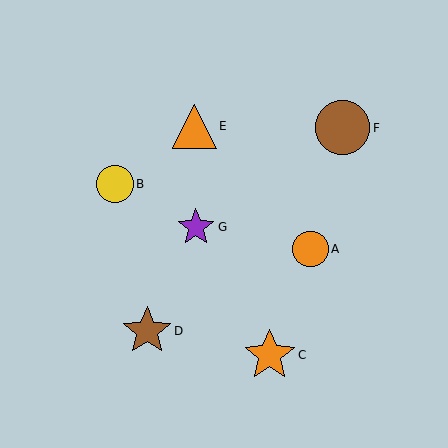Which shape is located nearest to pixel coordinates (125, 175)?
The yellow circle (labeled B) at (115, 184) is nearest to that location.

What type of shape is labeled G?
Shape G is a purple star.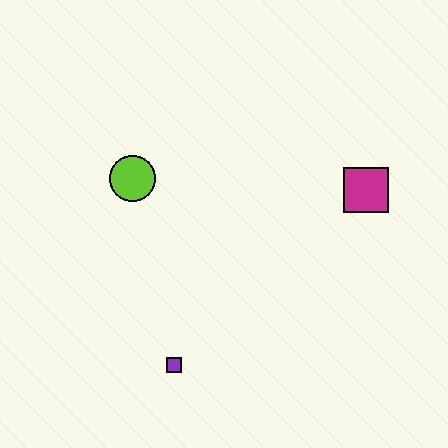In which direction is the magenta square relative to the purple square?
The magenta square is to the right of the purple square.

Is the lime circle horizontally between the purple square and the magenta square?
No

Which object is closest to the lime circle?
The purple square is closest to the lime circle.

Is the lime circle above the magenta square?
Yes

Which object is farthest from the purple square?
The magenta square is farthest from the purple square.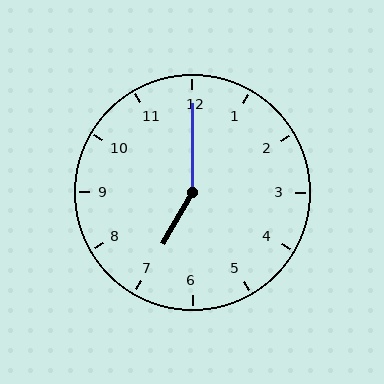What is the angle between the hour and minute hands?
Approximately 150 degrees.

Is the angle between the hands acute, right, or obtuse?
It is obtuse.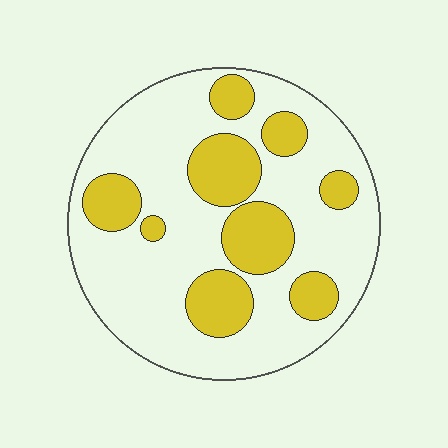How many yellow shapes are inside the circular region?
9.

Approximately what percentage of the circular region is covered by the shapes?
Approximately 30%.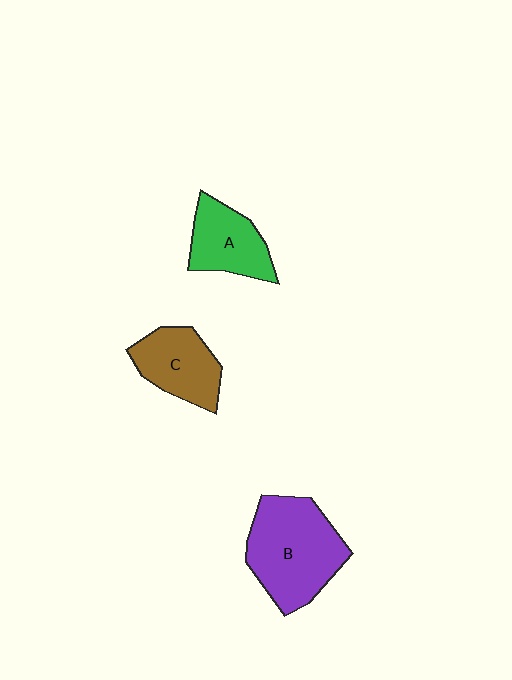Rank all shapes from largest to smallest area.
From largest to smallest: B (purple), C (brown), A (green).